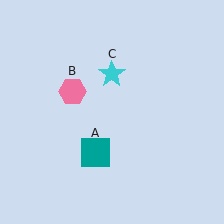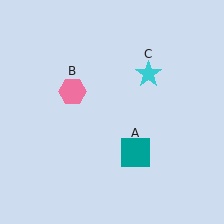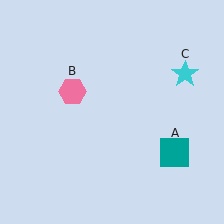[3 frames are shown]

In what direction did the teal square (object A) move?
The teal square (object A) moved right.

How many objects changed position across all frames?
2 objects changed position: teal square (object A), cyan star (object C).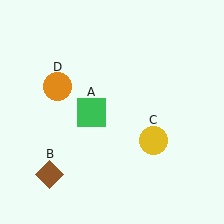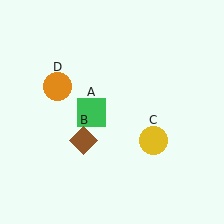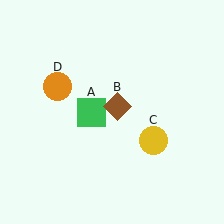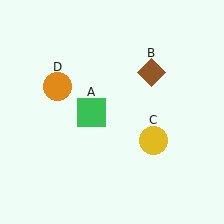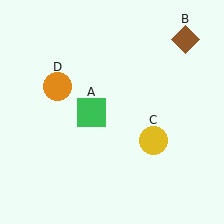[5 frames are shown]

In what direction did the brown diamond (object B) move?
The brown diamond (object B) moved up and to the right.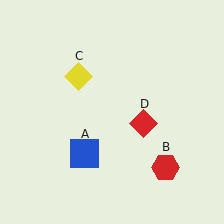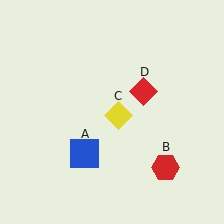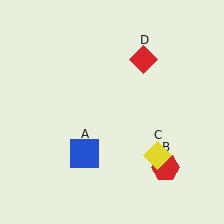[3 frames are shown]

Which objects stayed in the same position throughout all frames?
Blue square (object A) and red hexagon (object B) remained stationary.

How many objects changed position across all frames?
2 objects changed position: yellow diamond (object C), red diamond (object D).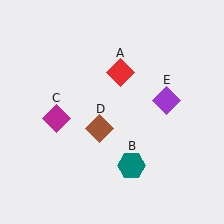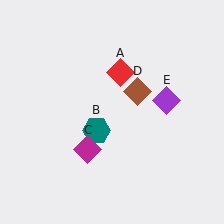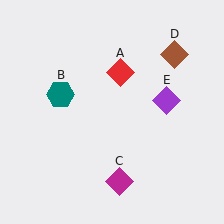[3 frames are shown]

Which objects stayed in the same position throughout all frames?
Red diamond (object A) and purple diamond (object E) remained stationary.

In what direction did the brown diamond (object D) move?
The brown diamond (object D) moved up and to the right.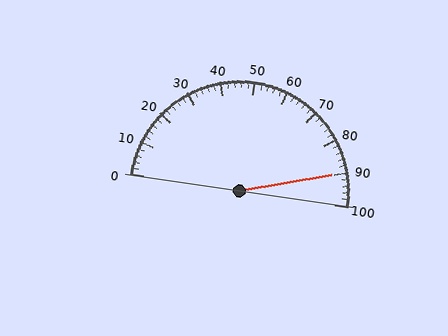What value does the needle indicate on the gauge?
The needle indicates approximately 90.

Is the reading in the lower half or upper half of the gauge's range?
The reading is in the upper half of the range (0 to 100).